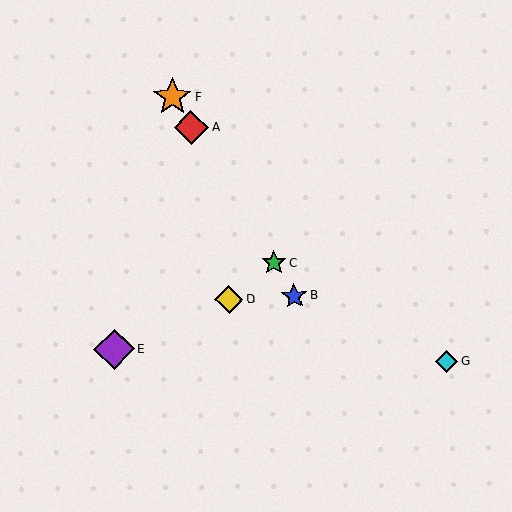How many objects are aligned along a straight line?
4 objects (A, B, C, F) are aligned along a straight line.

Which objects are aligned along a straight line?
Objects A, B, C, F are aligned along a straight line.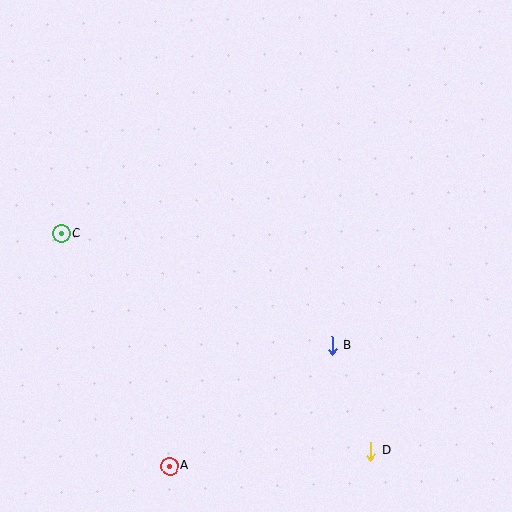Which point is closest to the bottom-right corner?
Point D is closest to the bottom-right corner.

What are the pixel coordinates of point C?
Point C is at (62, 234).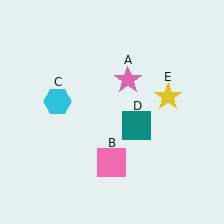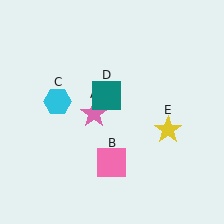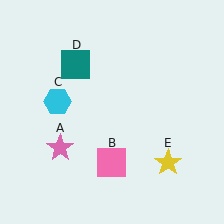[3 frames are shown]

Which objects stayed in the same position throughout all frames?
Pink square (object B) and cyan hexagon (object C) remained stationary.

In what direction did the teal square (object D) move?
The teal square (object D) moved up and to the left.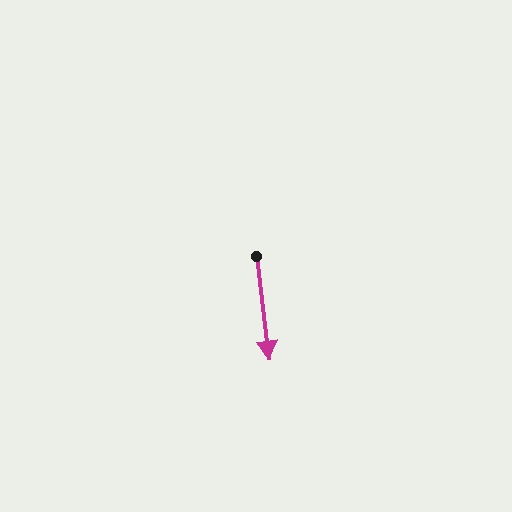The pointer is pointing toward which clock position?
Roughly 6 o'clock.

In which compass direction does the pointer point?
South.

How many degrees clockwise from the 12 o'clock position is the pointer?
Approximately 173 degrees.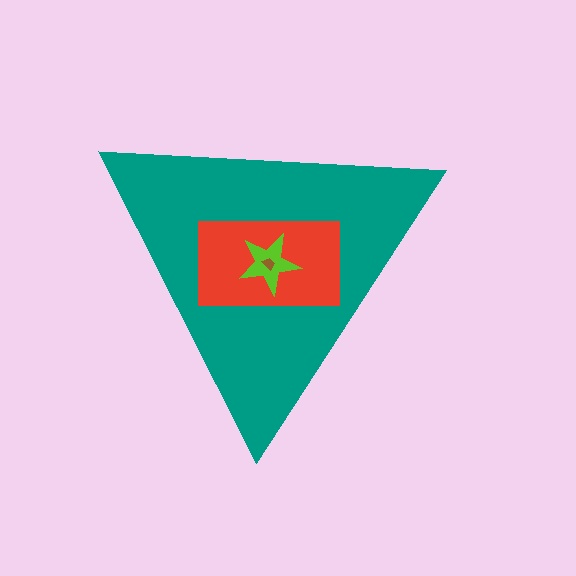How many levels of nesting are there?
4.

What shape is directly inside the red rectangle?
The lime star.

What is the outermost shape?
The teal triangle.